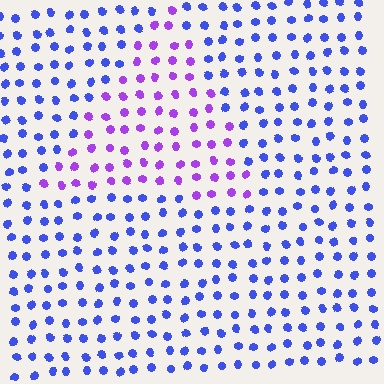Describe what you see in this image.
The image is filled with small blue elements in a uniform arrangement. A triangle-shaped region is visible where the elements are tinted to a slightly different hue, forming a subtle color boundary.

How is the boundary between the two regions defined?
The boundary is defined purely by a slight shift in hue (about 45 degrees). Spacing, size, and orientation are identical on both sides.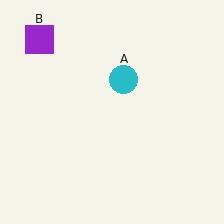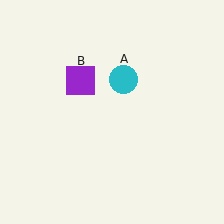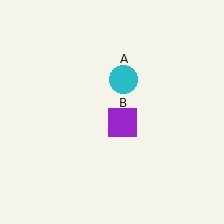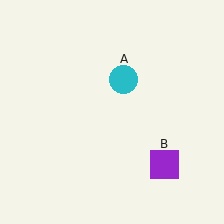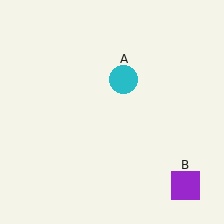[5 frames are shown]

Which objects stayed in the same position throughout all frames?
Cyan circle (object A) remained stationary.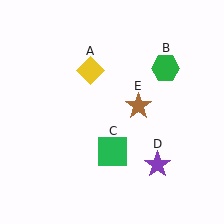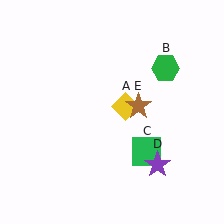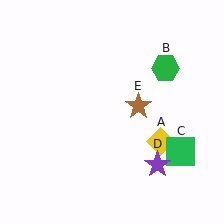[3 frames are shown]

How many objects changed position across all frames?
2 objects changed position: yellow diamond (object A), green square (object C).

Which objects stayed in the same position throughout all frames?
Green hexagon (object B) and purple star (object D) and brown star (object E) remained stationary.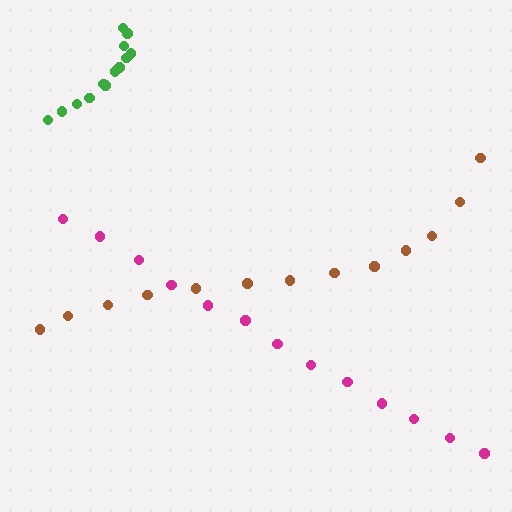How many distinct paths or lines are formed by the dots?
There are 3 distinct paths.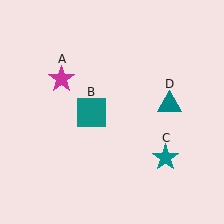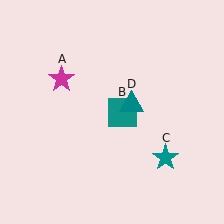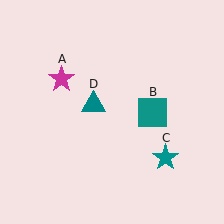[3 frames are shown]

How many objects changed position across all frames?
2 objects changed position: teal square (object B), teal triangle (object D).